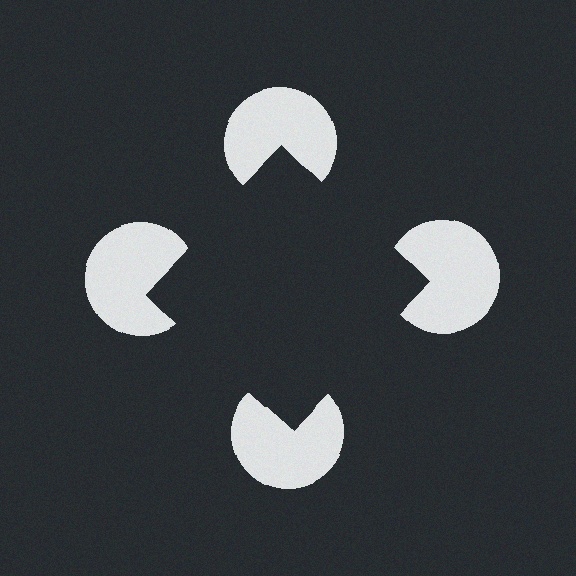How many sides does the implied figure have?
4 sides.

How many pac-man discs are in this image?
There are 4 — one at each vertex of the illusory square.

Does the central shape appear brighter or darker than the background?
It typically appears slightly darker than the background, even though no actual brightness change is drawn.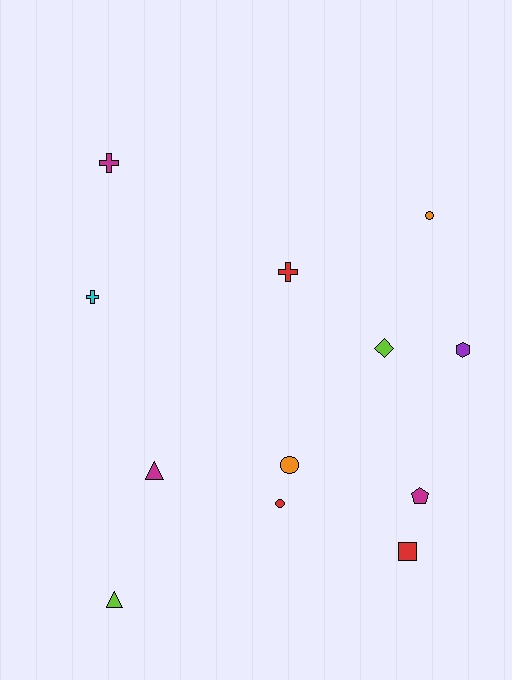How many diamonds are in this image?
There is 1 diamond.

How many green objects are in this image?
There are no green objects.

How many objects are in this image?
There are 12 objects.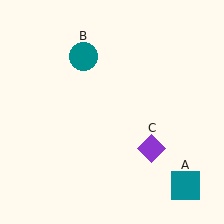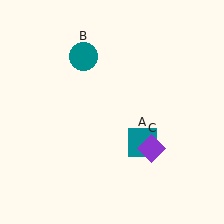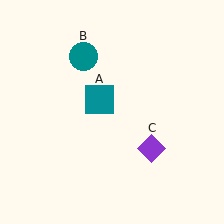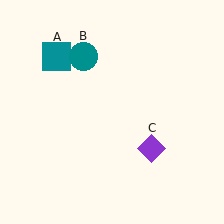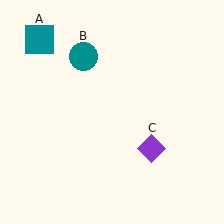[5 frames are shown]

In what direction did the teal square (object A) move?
The teal square (object A) moved up and to the left.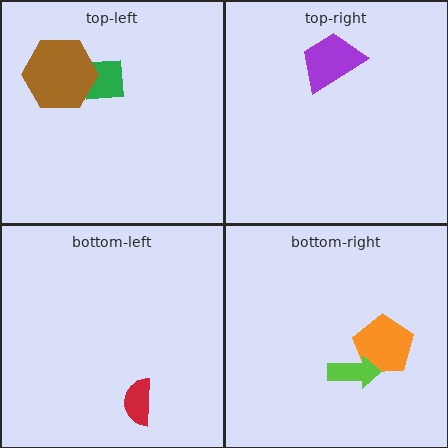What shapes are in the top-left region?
The green square, the brown hexagon.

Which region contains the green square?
The top-left region.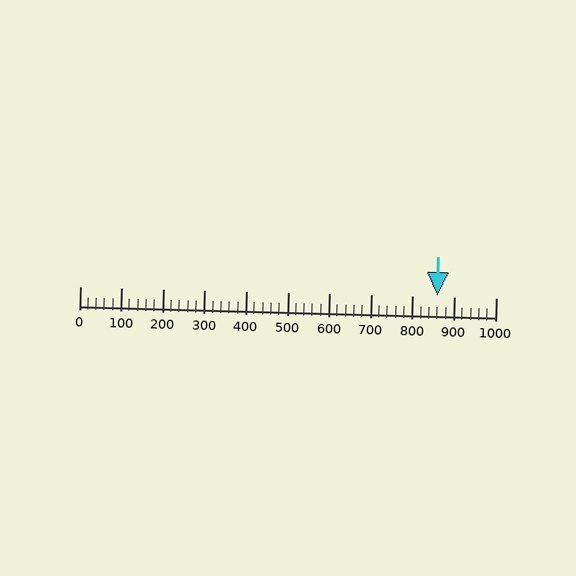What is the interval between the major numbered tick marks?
The major tick marks are spaced 100 units apart.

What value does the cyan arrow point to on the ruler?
The cyan arrow points to approximately 860.